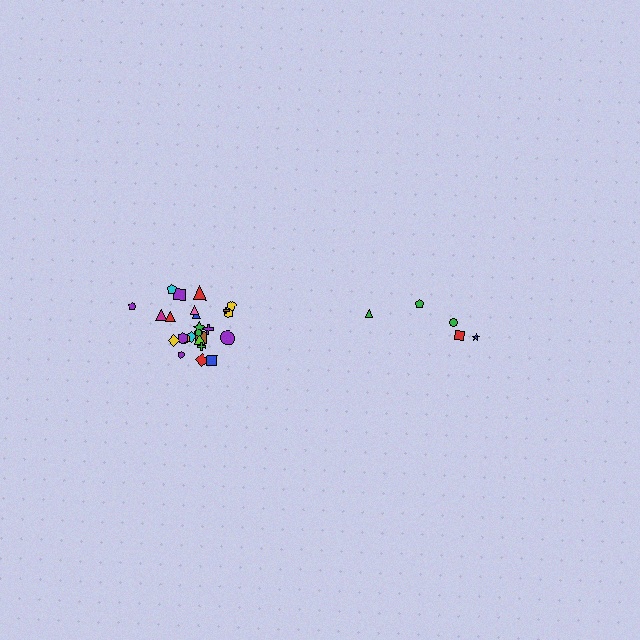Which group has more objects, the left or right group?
The left group.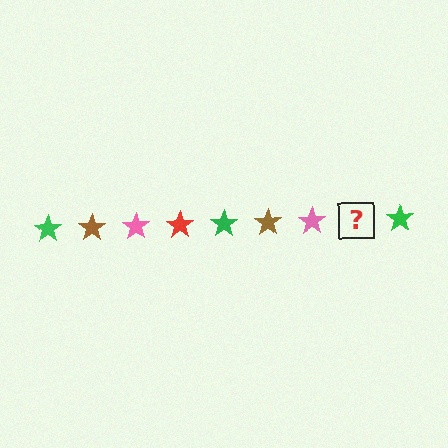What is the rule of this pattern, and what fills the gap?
The rule is that the pattern cycles through green, brown, pink, red stars. The gap should be filled with a red star.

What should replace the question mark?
The question mark should be replaced with a red star.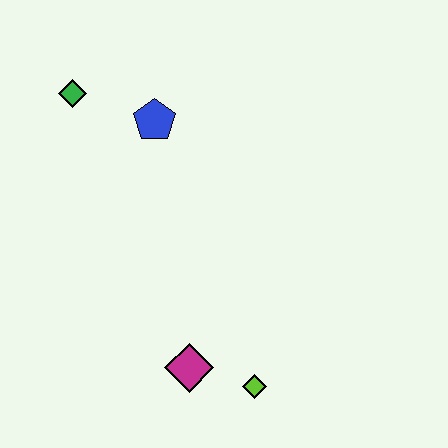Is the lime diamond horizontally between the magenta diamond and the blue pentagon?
No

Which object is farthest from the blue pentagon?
The lime diamond is farthest from the blue pentagon.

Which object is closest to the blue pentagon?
The green diamond is closest to the blue pentagon.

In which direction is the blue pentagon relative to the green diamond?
The blue pentagon is to the right of the green diamond.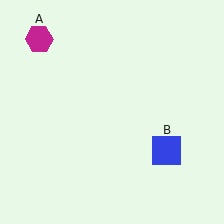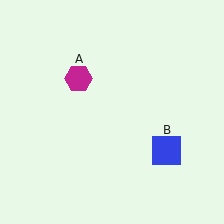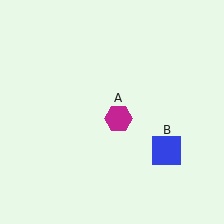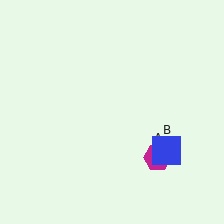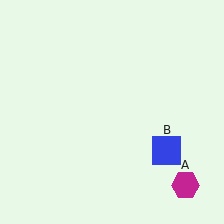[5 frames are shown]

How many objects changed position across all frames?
1 object changed position: magenta hexagon (object A).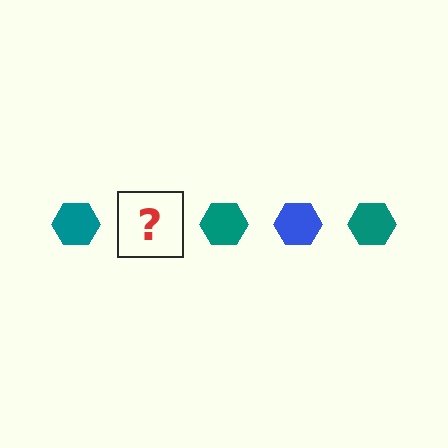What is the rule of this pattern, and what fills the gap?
The rule is that the pattern cycles through teal, blue hexagons. The gap should be filled with a blue hexagon.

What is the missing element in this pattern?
The missing element is a blue hexagon.